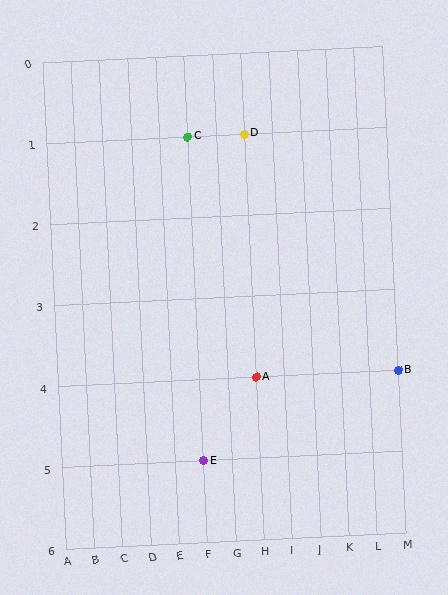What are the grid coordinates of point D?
Point D is at grid coordinates (H, 1).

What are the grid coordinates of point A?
Point A is at grid coordinates (H, 4).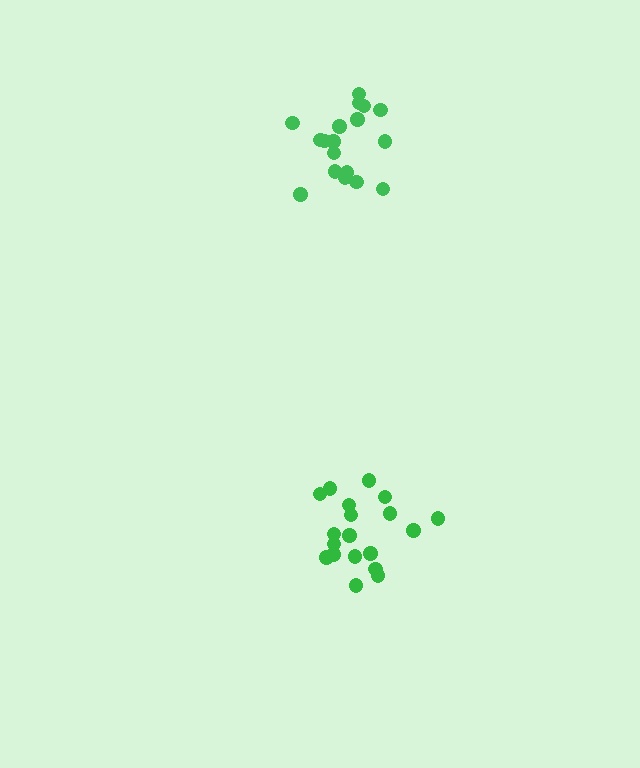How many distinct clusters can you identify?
There are 2 distinct clusters.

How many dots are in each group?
Group 1: 19 dots, Group 2: 18 dots (37 total).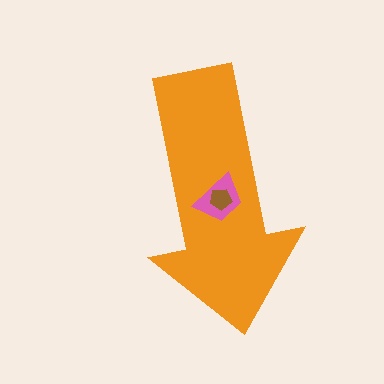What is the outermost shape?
The orange arrow.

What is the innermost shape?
The brown pentagon.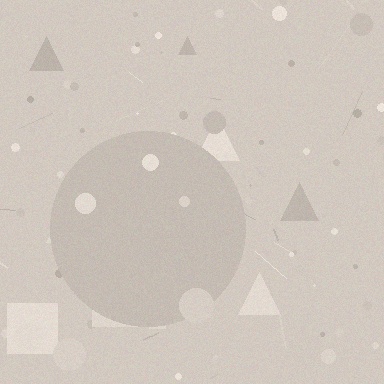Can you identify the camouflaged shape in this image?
The camouflaged shape is a circle.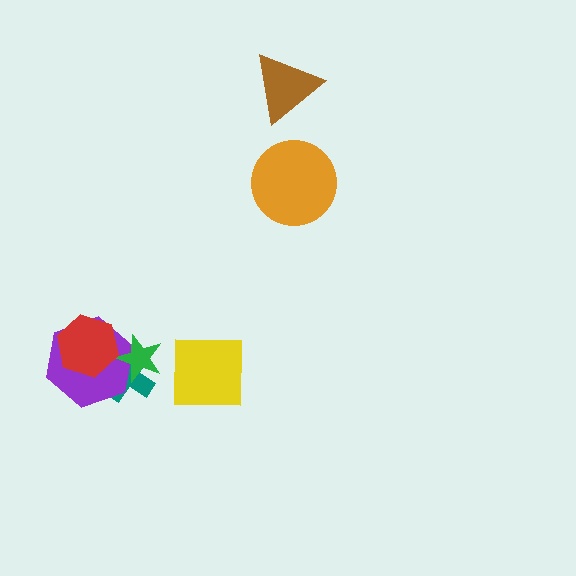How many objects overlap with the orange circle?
0 objects overlap with the orange circle.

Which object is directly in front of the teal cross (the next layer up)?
The purple hexagon is directly in front of the teal cross.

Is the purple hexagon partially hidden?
Yes, it is partially covered by another shape.